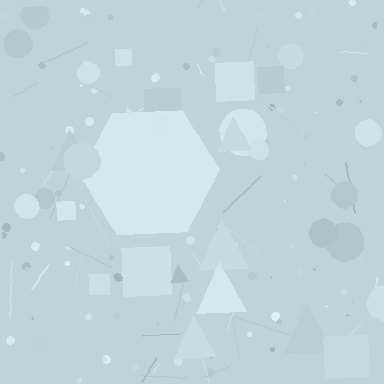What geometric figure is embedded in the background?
A hexagon is embedded in the background.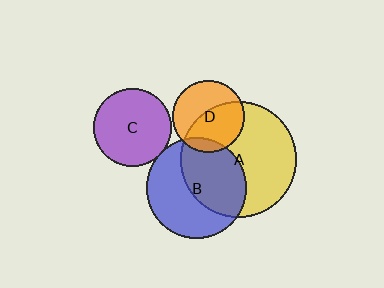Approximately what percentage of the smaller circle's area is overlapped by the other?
Approximately 50%.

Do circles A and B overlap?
Yes.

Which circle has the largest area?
Circle A (yellow).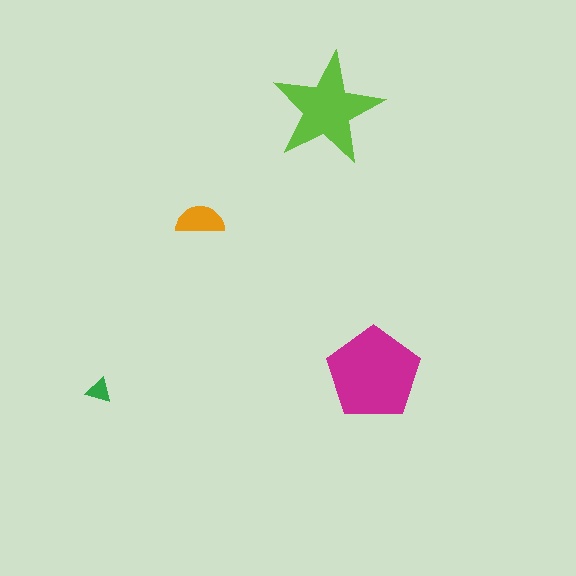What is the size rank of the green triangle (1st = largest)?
4th.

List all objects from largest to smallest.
The magenta pentagon, the lime star, the orange semicircle, the green triangle.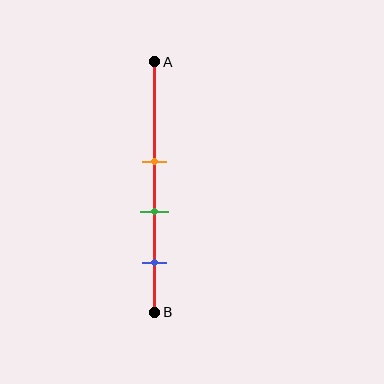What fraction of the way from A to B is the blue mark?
The blue mark is approximately 80% (0.8) of the way from A to B.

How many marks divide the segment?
There are 3 marks dividing the segment.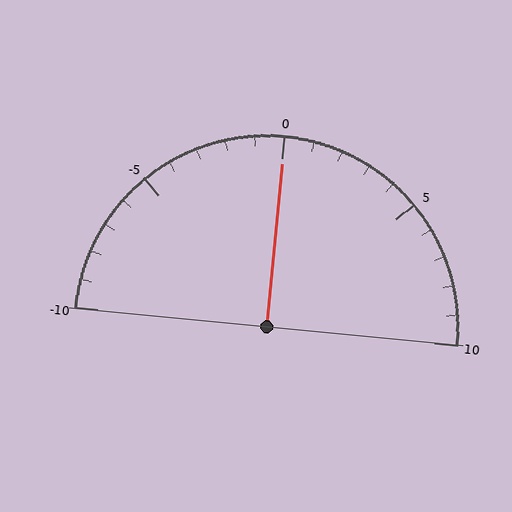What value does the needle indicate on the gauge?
The needle indicates approximately 0.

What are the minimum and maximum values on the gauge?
The gauge ranges from -10 to 10.